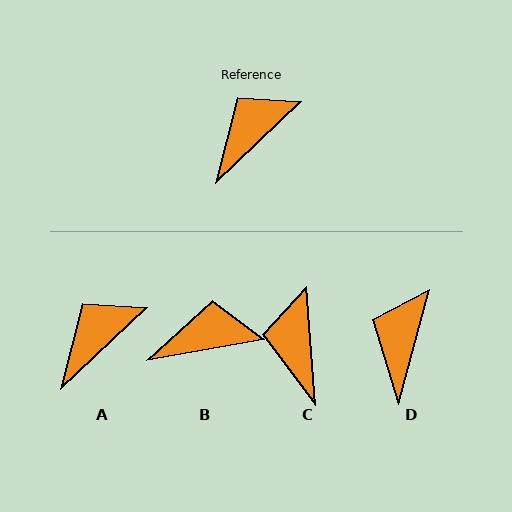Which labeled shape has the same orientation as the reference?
A.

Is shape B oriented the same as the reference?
No, it is off by about 34 degrees.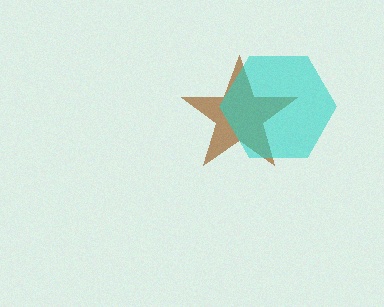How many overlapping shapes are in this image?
There are 2 overlapping shapes in the image.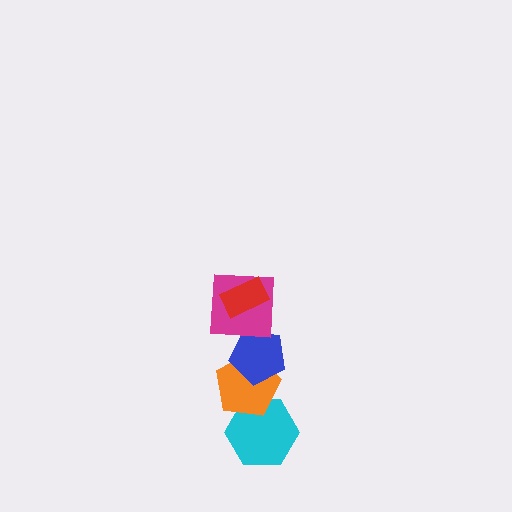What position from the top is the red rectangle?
The red rectangle is 1st from the top.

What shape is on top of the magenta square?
The red rectangle is on top of the magenta square.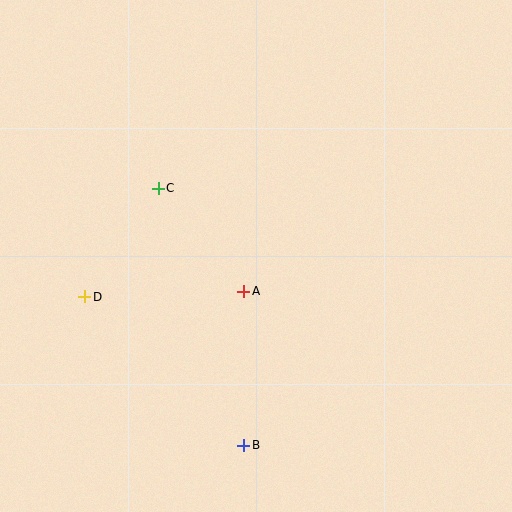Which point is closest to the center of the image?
Point A at (244, 291) is closest to the center.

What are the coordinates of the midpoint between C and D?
The midpoint between C and D is at (121, 242).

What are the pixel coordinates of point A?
Point A is at (244, 291).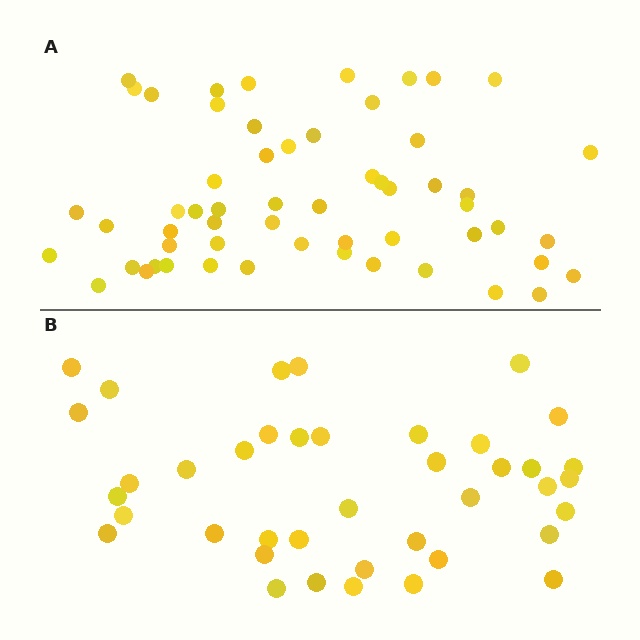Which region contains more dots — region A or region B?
Region A (the top region) has more dots.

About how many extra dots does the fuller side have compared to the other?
Region A has approximately 15 more dots than region B.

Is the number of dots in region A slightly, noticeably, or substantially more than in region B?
Region A has noticeably more, but not dramatically so. The ratio is roughly 1.4 to 1.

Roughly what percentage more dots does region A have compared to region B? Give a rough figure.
About 40% more.